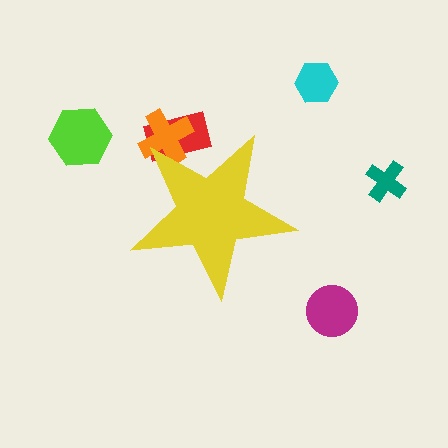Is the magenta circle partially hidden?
No, the magenta circle is fully visible.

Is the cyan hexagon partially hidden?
No, the cyan hexagon is fully visible.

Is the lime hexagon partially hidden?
No, the lime hexagon is fully visible.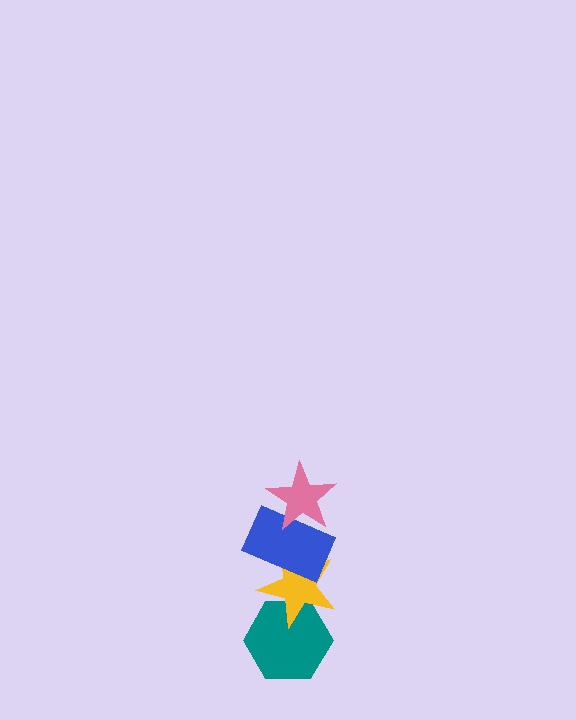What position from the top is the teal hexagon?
The teal hexagon is 4th from the top.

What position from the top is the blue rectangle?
The blue rectangle is 2nd from the top.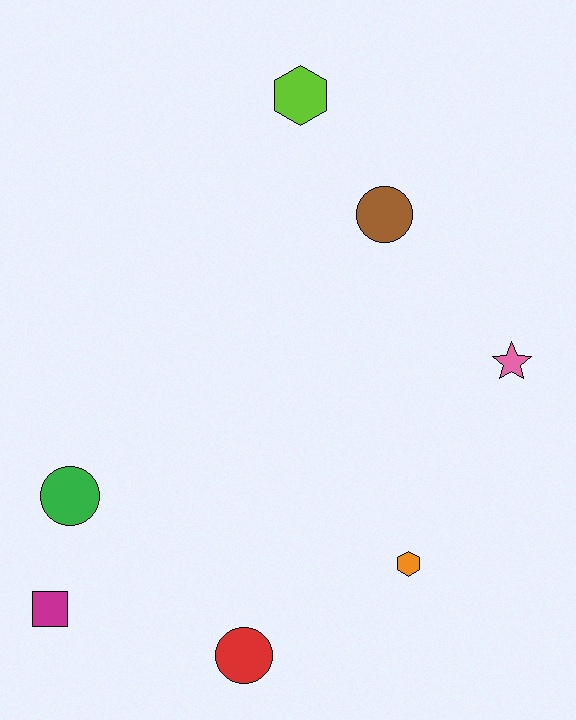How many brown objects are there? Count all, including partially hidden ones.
There is 1 brown object.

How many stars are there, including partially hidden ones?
There is 1 star.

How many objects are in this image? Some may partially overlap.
There are 7 objects.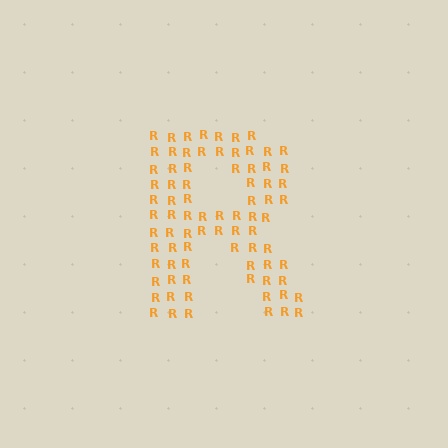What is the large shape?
The large shape is the letter R.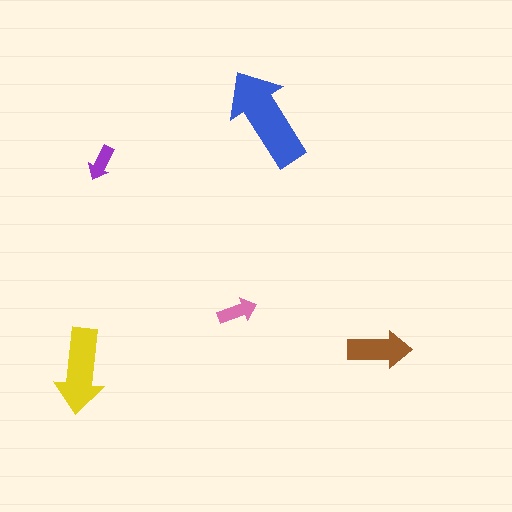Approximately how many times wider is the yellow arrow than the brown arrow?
About 1.5 times wider.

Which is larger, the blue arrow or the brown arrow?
The blue one.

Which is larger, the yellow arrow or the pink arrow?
The yellow one.